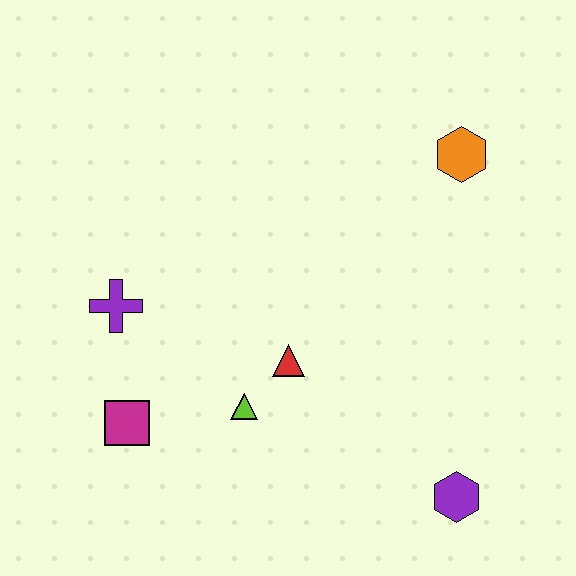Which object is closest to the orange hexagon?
The red triangle is closest to the orange hexagon.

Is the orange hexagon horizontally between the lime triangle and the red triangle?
No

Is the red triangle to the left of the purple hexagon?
Yes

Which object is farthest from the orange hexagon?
The magenta square is farthest from the orange hexagon.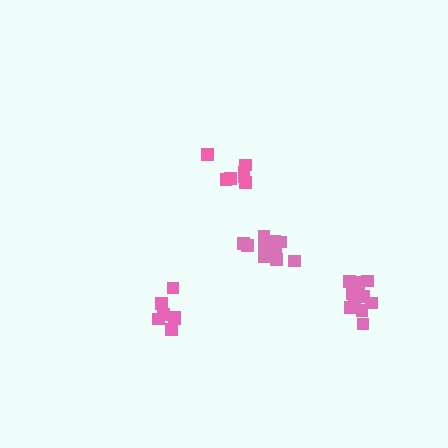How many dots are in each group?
Group 1: 7 dots, Group 2: 7 dots, Group 3: 11 dots, Group 4: 11 dots (36 total).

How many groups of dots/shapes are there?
There are 4 groups.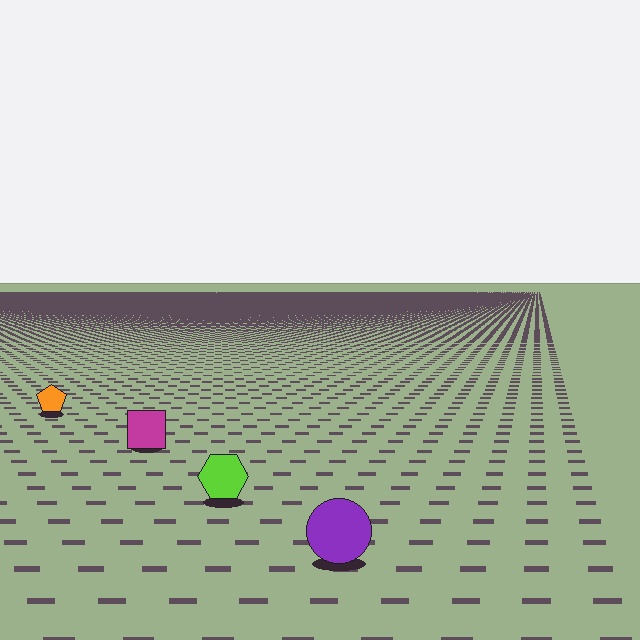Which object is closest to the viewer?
The purple circle is closest. The texture marks near it are larger and more spread out.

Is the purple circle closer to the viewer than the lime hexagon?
Yes. The purple circle is closer — you can tell from the texture gradient: the ground texture is coarser near it.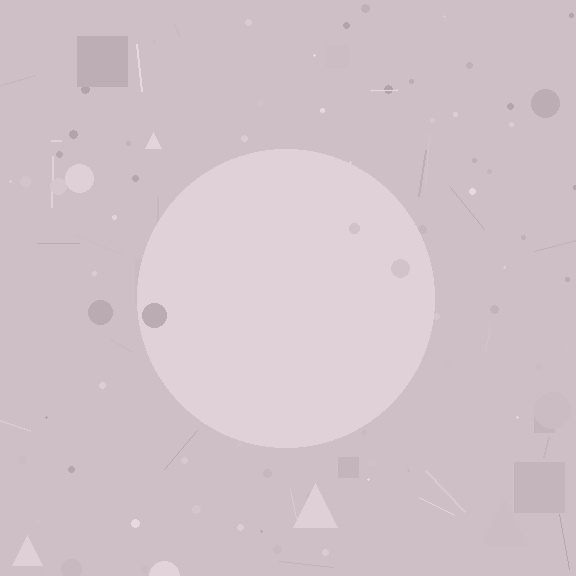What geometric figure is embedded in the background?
A circle is embedded in the background.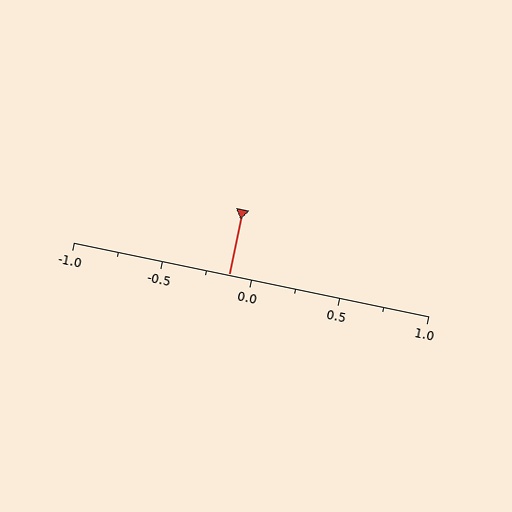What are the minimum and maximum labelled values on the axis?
The axis runs from -1.0 to 1.0.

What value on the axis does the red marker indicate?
The marker indicates approximately -0.12.